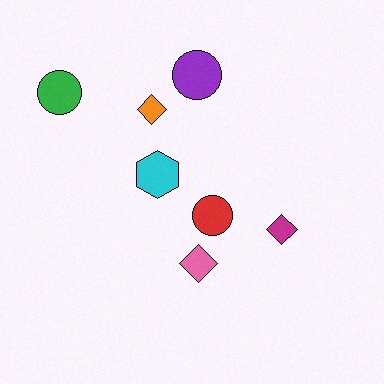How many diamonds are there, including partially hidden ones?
There are 3 diamonds.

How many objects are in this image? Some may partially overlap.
There are 7 objects.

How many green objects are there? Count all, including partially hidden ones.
There is 1 green object.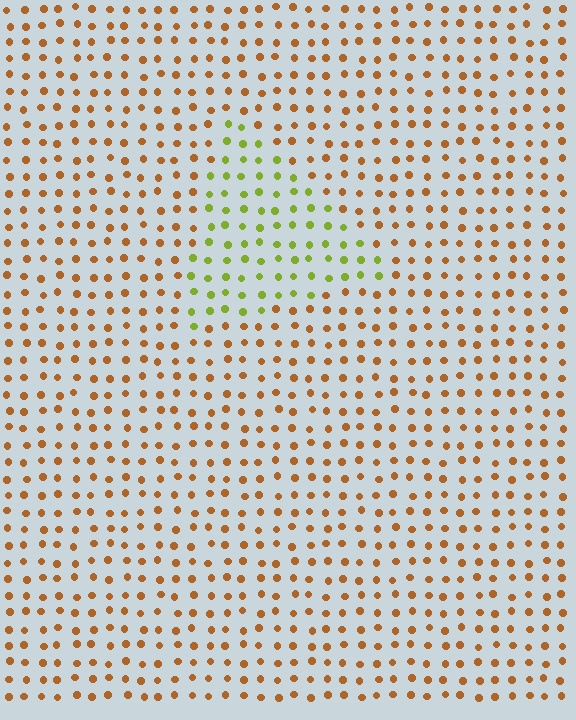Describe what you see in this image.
The image is filled with small brown elements in a uniform arrangement. A triangle-shaped region is visible where the elements are tinted to a slightly different hue, forming a subtle color boundary.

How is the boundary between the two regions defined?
The boundary is defined purely by a slight shift in hue (about 55 degrees). Spacing, size, and orientation are identical on both sides.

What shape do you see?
I see a triangle.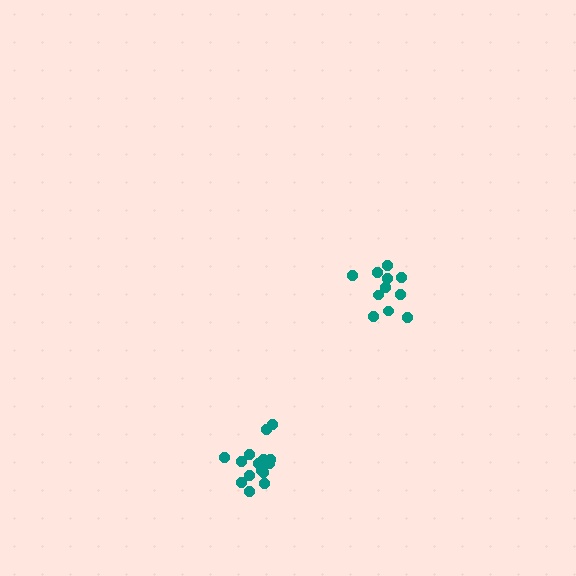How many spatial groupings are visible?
There are 2 spatial groupings.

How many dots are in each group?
Group 1: 11 dots, Group 2: 15 dots (26 total).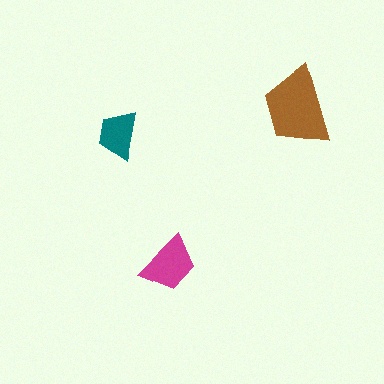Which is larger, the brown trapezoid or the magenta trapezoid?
The brown one.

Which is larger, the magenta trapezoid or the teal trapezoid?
The magenta one.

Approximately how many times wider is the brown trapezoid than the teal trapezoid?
About 1.5 times wider.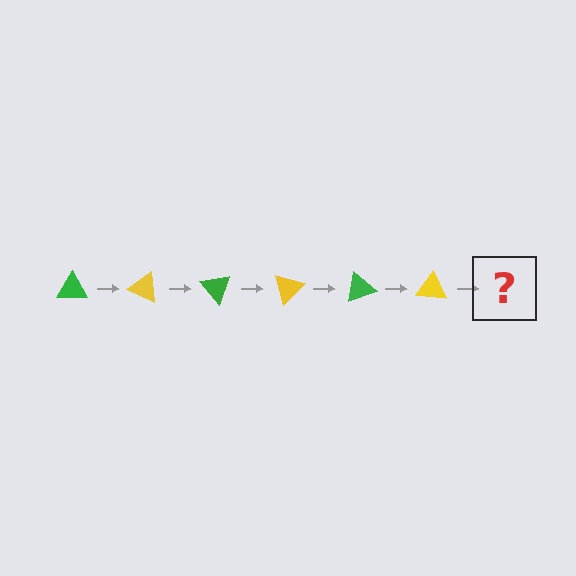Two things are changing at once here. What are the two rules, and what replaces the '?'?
The two rules are that it rotates 25 degrees each step and the color cycles through green and yellow. The '?' should be a green triangle, rotated 150 degrees from the start.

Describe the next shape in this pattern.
It should be a green triangle, rotated 150 degrees from the start.